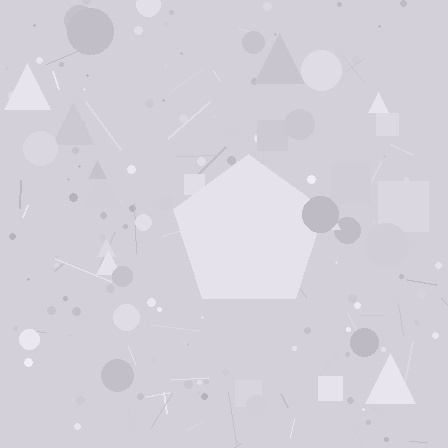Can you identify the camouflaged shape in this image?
The camouflaged shape is a pentagon.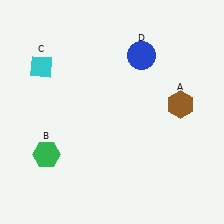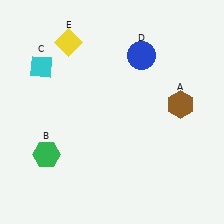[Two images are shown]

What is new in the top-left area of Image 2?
A yellow diamond (E) was added in the top-left area of Image 2.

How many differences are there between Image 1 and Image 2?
There is 1 difference between the two images.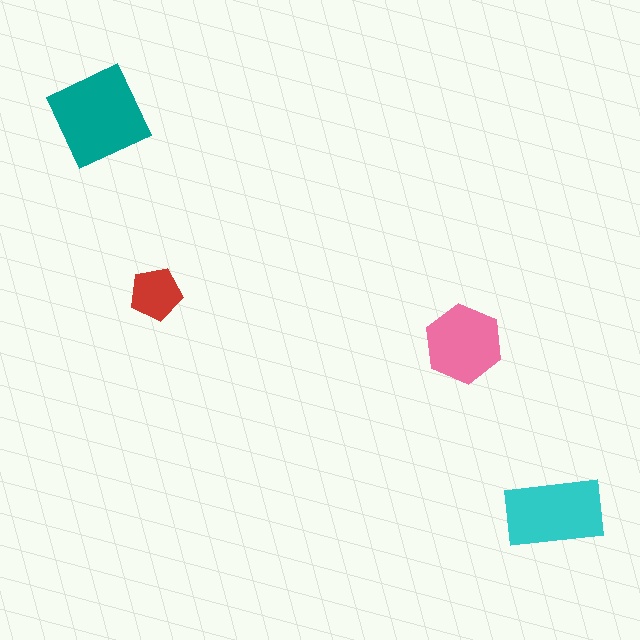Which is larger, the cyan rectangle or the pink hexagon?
The cyan rectangle.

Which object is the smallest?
The red pentagon.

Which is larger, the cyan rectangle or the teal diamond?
The teal diamond.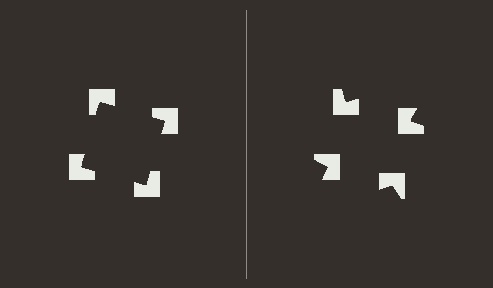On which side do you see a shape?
An illusory square appears on the left side. On the right side the wedge cuts are rotated, so no coherent shape forms.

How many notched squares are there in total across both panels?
8 — 4 on each side.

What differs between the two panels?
The notched squares are positioned identically on both sides; only the wedge orientations differ. On the left they align to a square; on the right they are misaligned.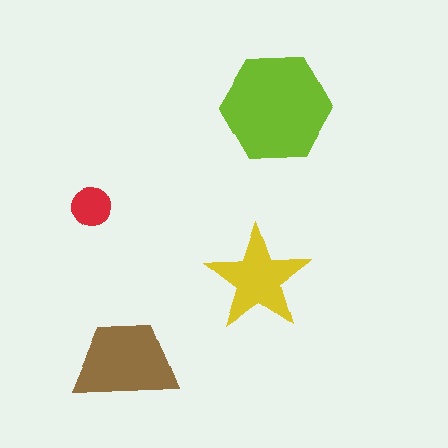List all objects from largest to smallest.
The lime hexagon, the brown trapezoid, the yellow star, the red circle.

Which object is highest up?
The lime hexagon is topmost.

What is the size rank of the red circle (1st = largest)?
4th.